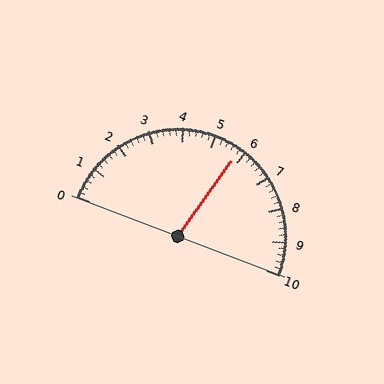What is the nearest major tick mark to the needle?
The nearest major tick mark is 6.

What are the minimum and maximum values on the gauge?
The gauge ranges from 0 to 10.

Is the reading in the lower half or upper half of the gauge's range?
The reading is in the upper half of the range (0 to 10).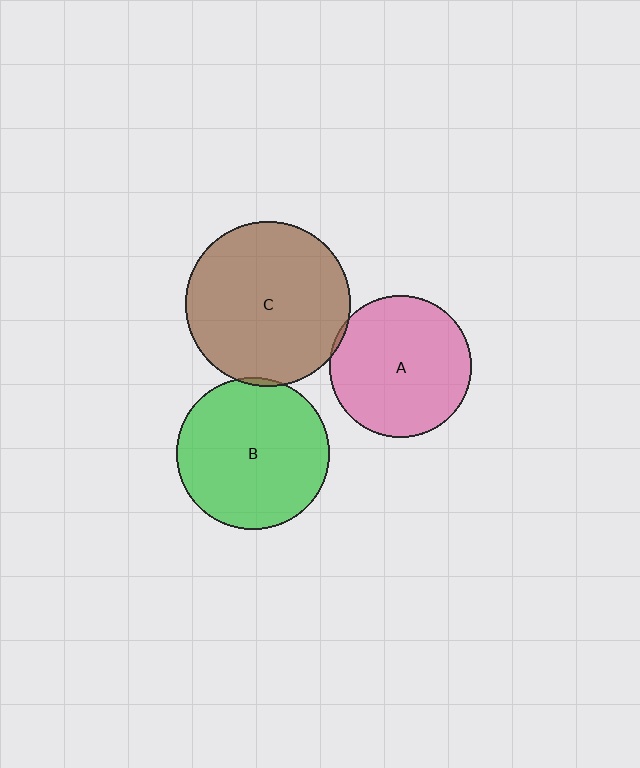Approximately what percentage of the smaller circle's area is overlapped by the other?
Approximately 5%.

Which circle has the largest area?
Circle C (brown).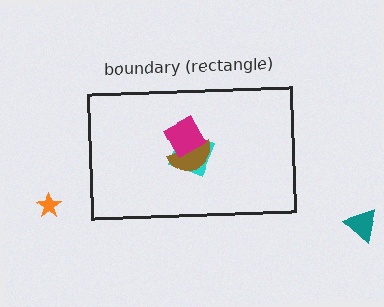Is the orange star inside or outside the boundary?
Outside.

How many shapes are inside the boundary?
3 inside, 2 outside.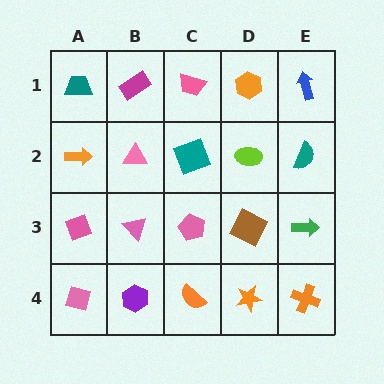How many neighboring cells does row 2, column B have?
4.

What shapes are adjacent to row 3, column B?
A pink triangle (row 2, column B), a purple hexagon (row 4, column B), a pink diamond (row 3, column A), a pink pentagon (row 3, column C).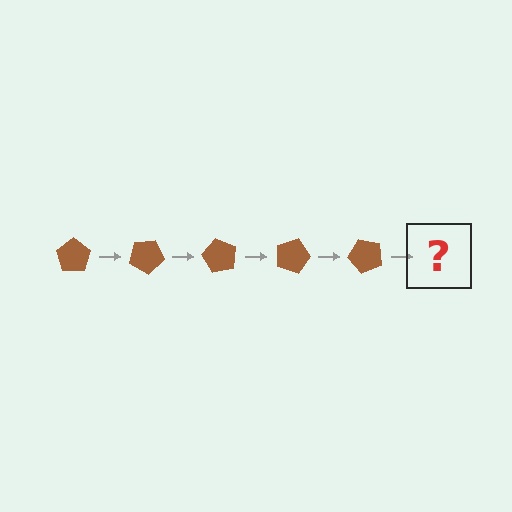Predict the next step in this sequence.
The next step is a brown pentagon rotated 150 degrees.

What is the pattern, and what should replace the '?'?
The pattern is that the pentagon rotates 30 degrees each step. The '?' should be a brown pentagon rotated 150 degrees.